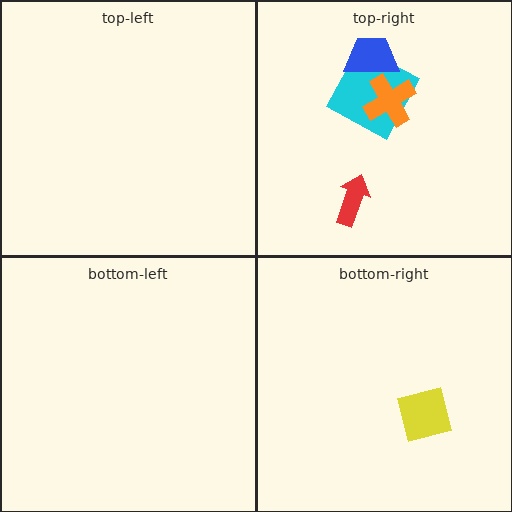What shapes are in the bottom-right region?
The yellow square.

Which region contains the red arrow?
The top-right region.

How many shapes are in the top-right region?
4.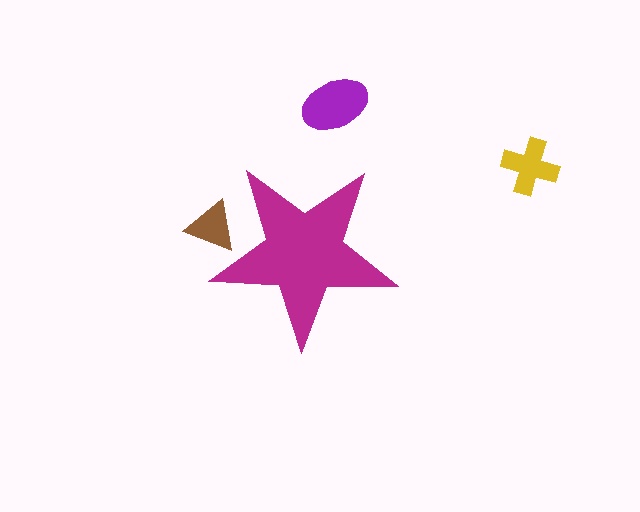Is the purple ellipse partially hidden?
No, the purple ellipse is fully visible.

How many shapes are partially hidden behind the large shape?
1 shape is partially hidden.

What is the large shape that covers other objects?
A magenta star.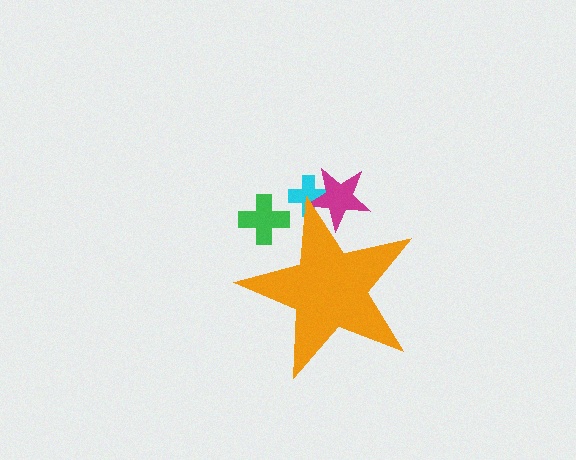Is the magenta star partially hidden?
Yes, the magenta star is partially hidden behind the orange star.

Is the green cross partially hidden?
Yes, the green cross is partially hidden behind the orange star.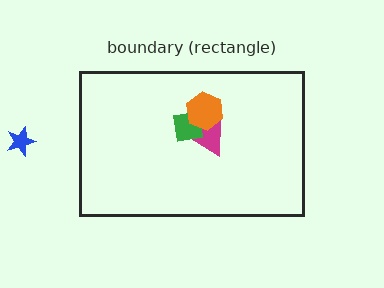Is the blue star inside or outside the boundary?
Outside.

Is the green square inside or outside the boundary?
Inside.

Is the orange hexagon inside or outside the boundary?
Inside.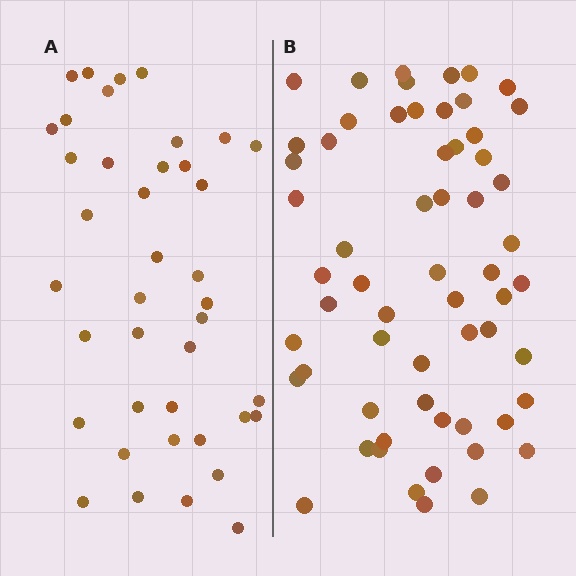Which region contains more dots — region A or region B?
Region B (the right region) has more dots.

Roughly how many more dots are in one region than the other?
Region B has approximately 20 more dots than region A.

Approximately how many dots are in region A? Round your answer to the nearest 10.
About 40 dots.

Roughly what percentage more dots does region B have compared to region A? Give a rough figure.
About 50% more.